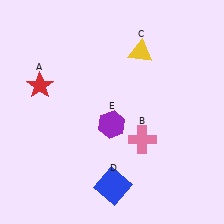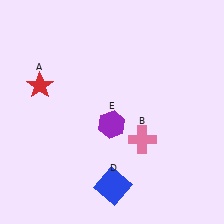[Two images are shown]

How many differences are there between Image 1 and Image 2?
There is 1 difference between the two images.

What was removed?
The yellow triangle (C) was removed in Image 2.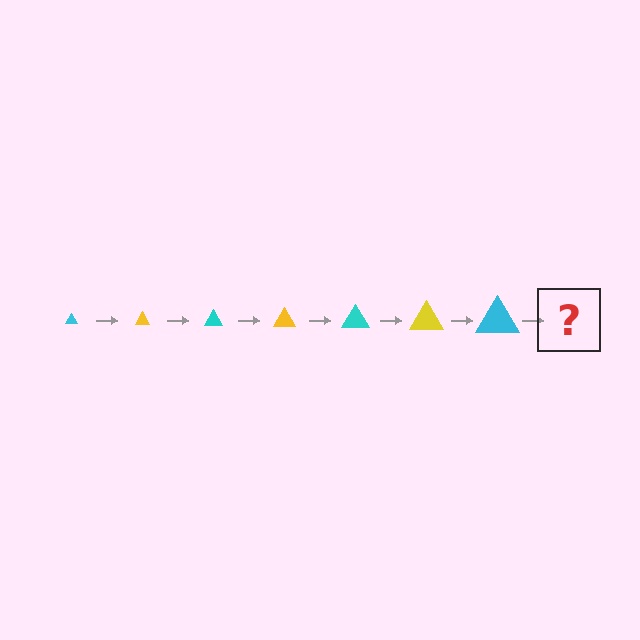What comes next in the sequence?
The next element should be a yellow triangle, larger than the previous one.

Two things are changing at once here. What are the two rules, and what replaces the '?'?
The two rules are that the triangle grows larger each step and the color cycles through cyan and yellow. The '?' should be a yellow triangle, larger than the previous one.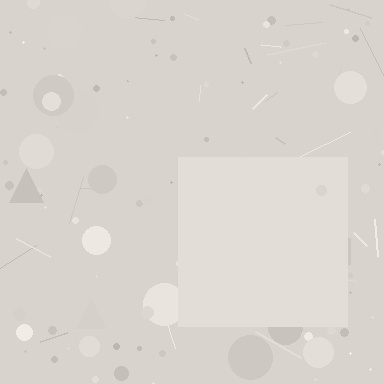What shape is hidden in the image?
A square is hidden in the image.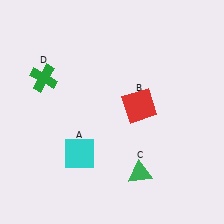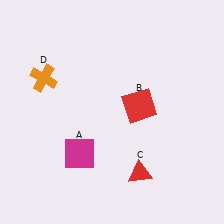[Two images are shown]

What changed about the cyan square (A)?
In Image 1, A is cyan. In Image 2, it changed to magenta.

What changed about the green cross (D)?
In Image 1, D is green. In Image 2, it changed to orange.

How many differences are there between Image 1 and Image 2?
There are 3 differences between the two images.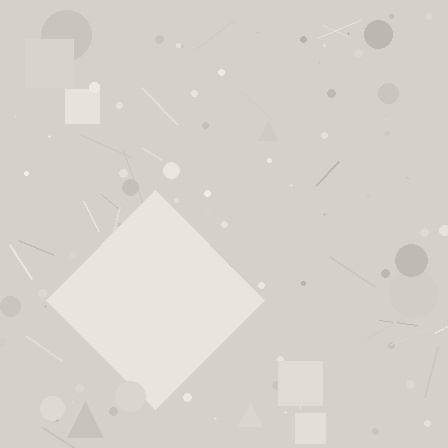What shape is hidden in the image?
A diamond is hidden in the image.